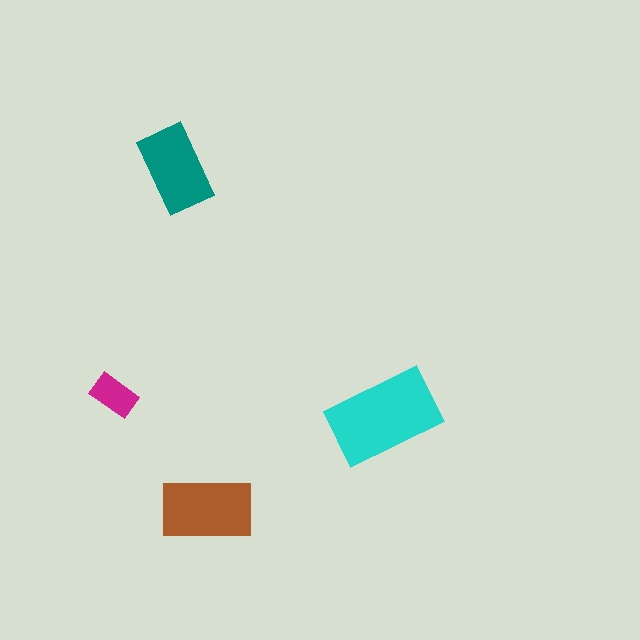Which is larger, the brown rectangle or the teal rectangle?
The brown one.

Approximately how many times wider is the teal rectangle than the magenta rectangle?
About 2 times wider.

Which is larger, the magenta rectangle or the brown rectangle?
The brown one.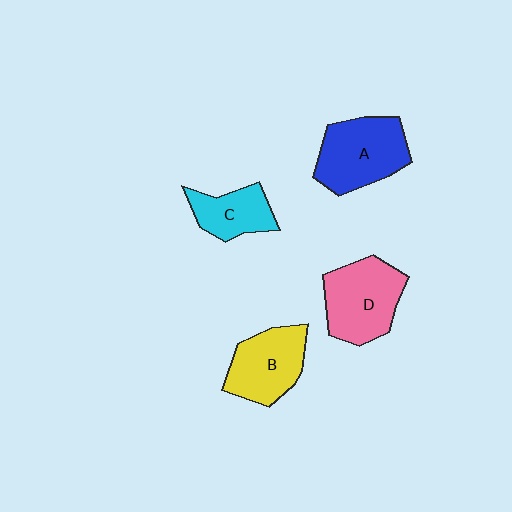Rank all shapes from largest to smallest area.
From largest to smallest: A (blue), D (pink), B (yellow), C (cyan).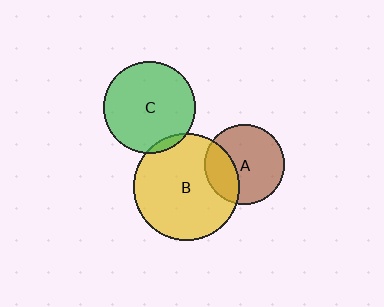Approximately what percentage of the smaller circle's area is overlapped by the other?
Approximately 5%.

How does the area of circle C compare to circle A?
Approximately 1.3 times.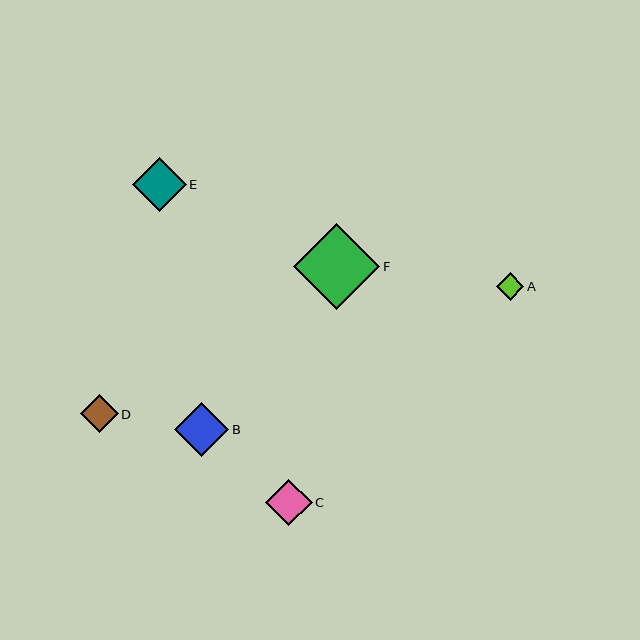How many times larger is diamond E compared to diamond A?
Diamond E is approximately 1.9 times the size of diamond A.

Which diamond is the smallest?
Diamond A is the smallest with a size of approximately 28 pixels.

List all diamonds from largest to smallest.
From largest to smallest: F, B, E, C, D, A.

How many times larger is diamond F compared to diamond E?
Diamond F is approximately 1.6 times the size of diamond E.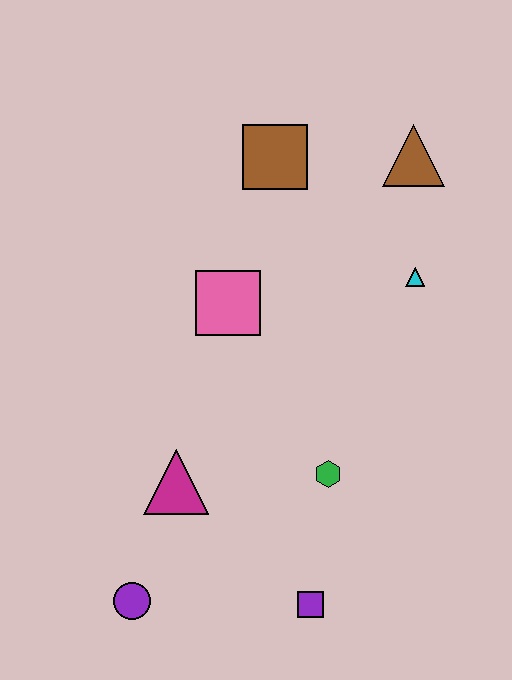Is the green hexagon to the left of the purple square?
No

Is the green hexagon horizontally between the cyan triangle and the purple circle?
Yes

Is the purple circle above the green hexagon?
No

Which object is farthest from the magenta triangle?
The brown triangle is farthest from the magenta triangle.